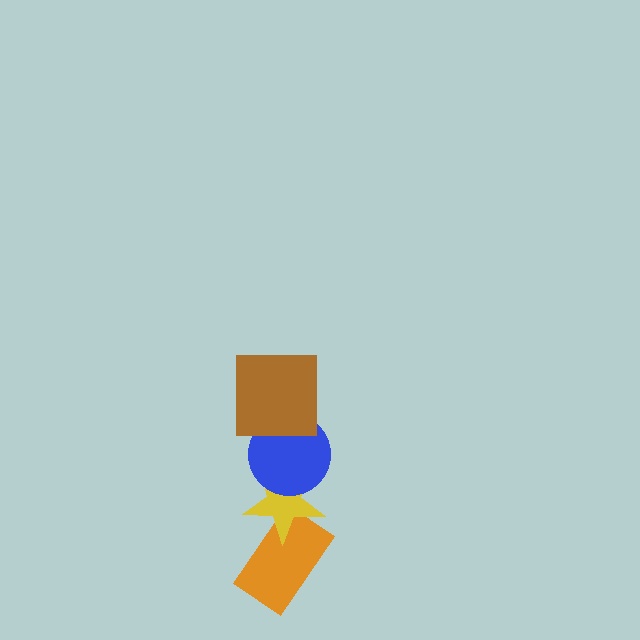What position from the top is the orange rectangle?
The orange rectangle is 4th from the top.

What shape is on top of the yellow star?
The blue circle is on top of the yellow star.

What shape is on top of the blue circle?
The brown square is on top of the blue circle.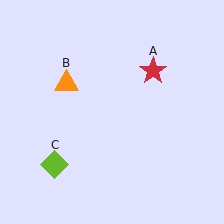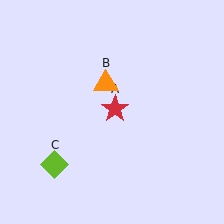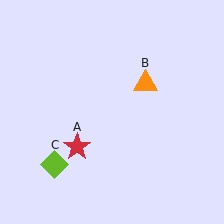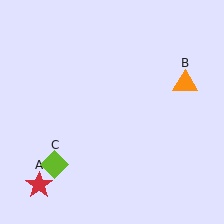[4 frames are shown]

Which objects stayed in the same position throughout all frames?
Lime diamond (object C) remained stationary.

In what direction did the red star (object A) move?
The red star (object A) moved down and to the left.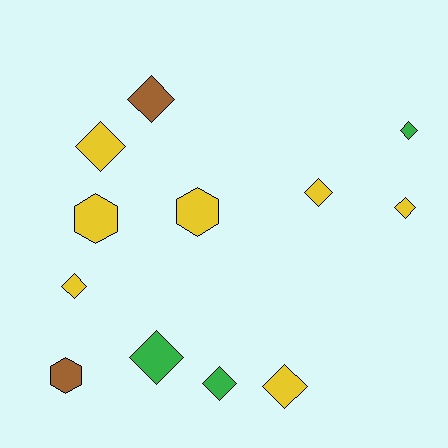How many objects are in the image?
There are 12 objects.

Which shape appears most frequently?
Diamond, with 9 objects.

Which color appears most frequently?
Yellow, with 7 objects.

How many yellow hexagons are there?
There are 2 yellow hexagons.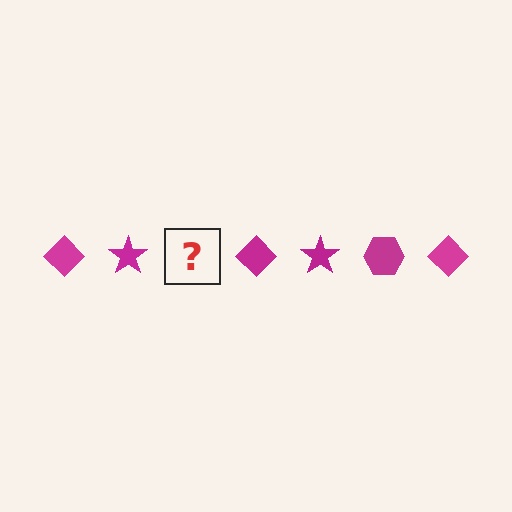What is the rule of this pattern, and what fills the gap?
The rule is that the pattern cycles through diamond, star, hexagon shapes in magenta. The gap should be filled with a magenta hexagon.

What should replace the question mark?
The question mark should be replaced with a magenta hexagon.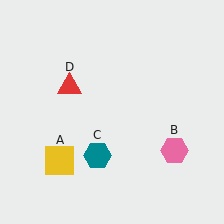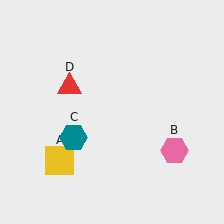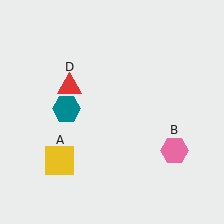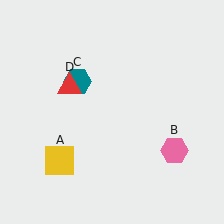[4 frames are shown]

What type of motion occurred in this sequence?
The teal hexagon (object C) rotated clockwise around the center of the scene.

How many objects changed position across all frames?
1 object changed position: teal hexagon (object C).